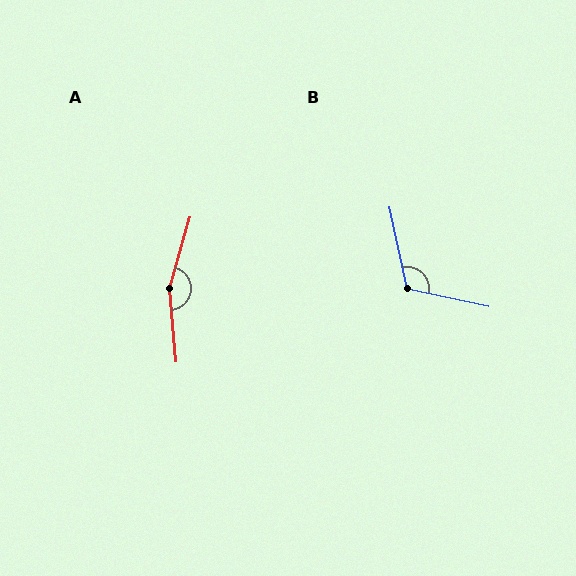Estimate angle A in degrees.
Approximately 159 degrees.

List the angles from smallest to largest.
B (114°), A (159°).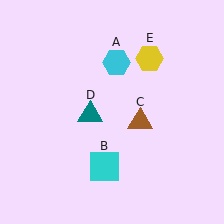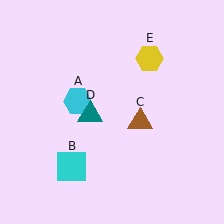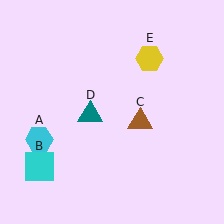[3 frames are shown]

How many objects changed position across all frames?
2 objects changed position: cyan hexagon (object A), cyan square (object B).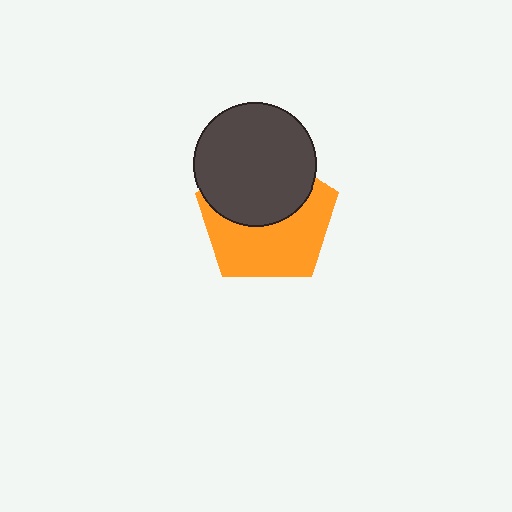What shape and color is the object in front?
The object in front is a dark gray circle.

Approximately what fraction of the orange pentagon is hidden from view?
Roughly 45% of the orange pentagon is hidden behind the dark gray circle.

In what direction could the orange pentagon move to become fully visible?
The orange pentagon could move down. That would shift it out from behind the dark gray circle entirely.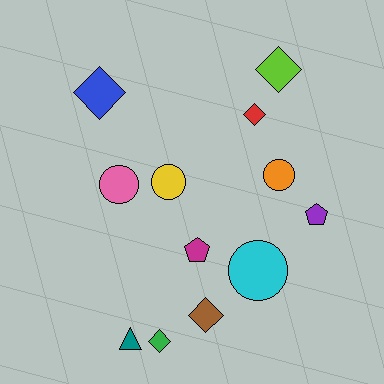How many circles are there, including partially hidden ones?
There are 4 circles.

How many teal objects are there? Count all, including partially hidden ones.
There is 1 teal object.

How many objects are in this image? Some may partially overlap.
There are 12 objects.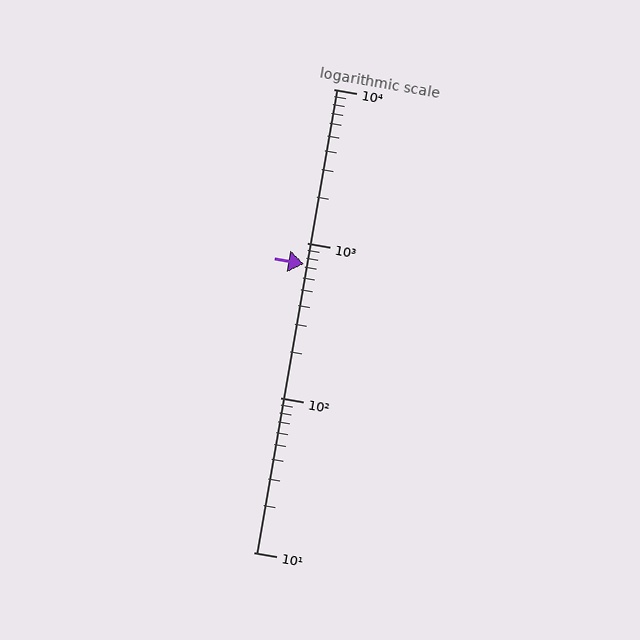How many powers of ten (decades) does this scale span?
The scale spans 3 decades, from 10 to 10000.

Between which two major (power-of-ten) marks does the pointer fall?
The pointer is between 100 and 1000.